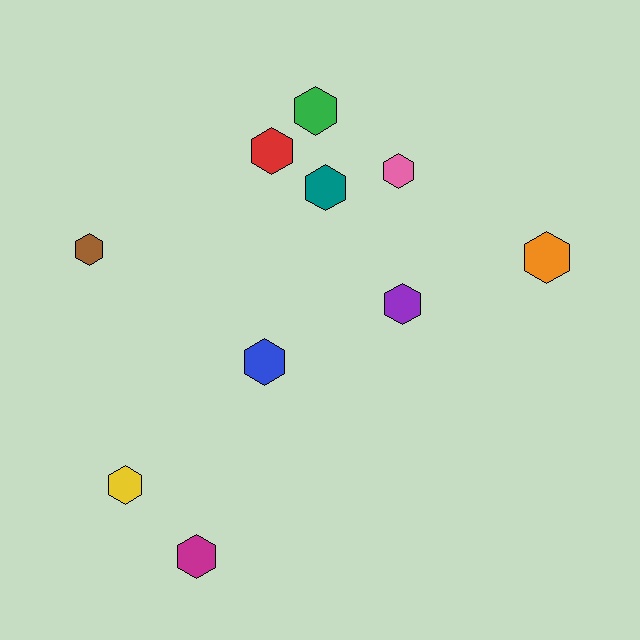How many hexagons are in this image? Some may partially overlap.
There are 10 hexagons.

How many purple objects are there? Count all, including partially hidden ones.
There is 1 purple object.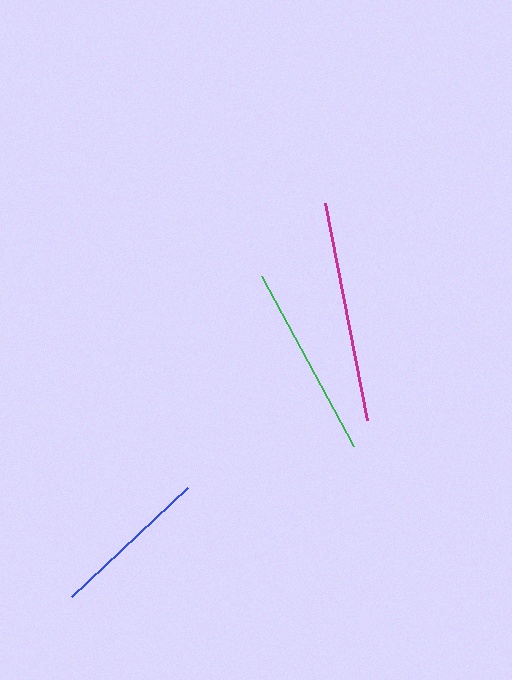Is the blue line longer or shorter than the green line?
The green line is longer than the blue line.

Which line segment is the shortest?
The blue line is the shortest at approximately 159 pixels.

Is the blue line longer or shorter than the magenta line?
The magenta line is longer than the blue line.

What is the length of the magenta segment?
The magenta segment is approximately 222 pixels long.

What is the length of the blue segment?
The blue segment is approximately 159 pixels long.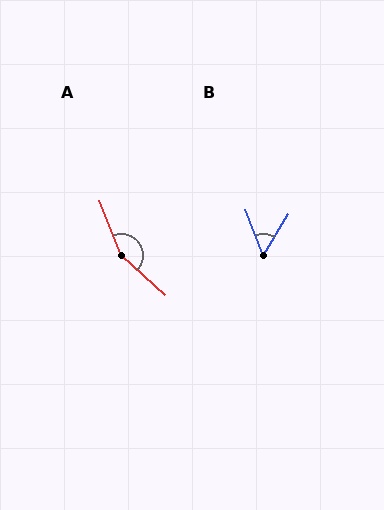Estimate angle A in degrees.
Approximately 154 degrees.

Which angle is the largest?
A, at approximately 154 degrees.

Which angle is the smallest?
B, at approximately 52 degrees.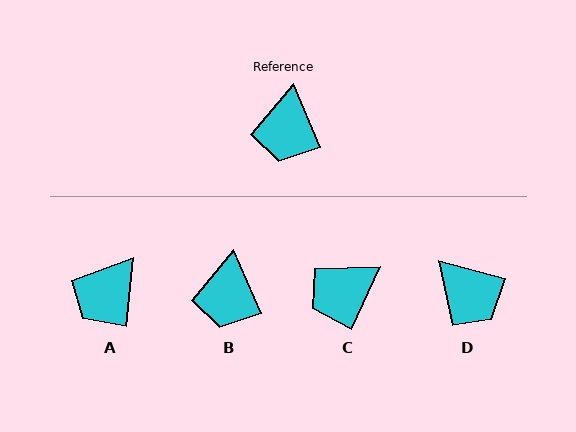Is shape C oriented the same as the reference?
No, it is off by about 48 degrees.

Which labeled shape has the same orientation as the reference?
B.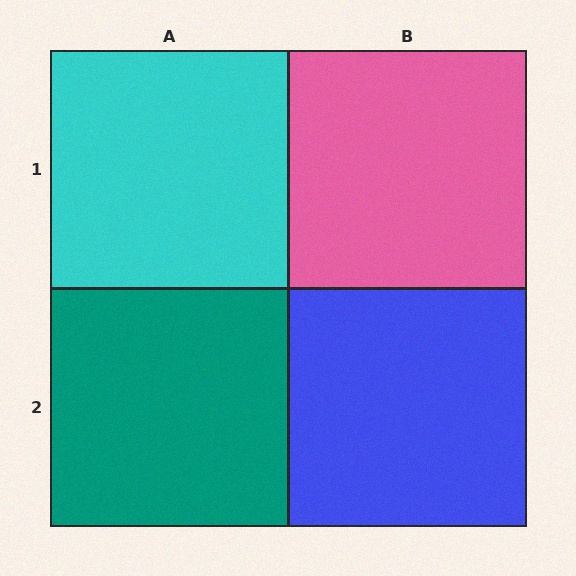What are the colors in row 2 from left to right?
Teal, blue.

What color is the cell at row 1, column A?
Cyan.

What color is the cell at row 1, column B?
Pink.